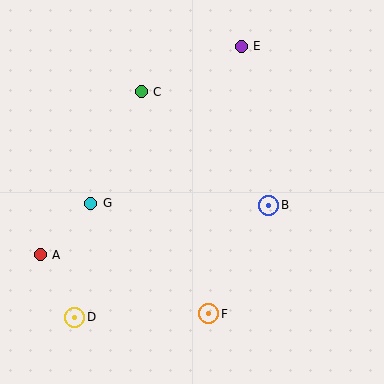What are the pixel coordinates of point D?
Point D is at (75, 317).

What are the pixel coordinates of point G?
Point G is at (91, 203).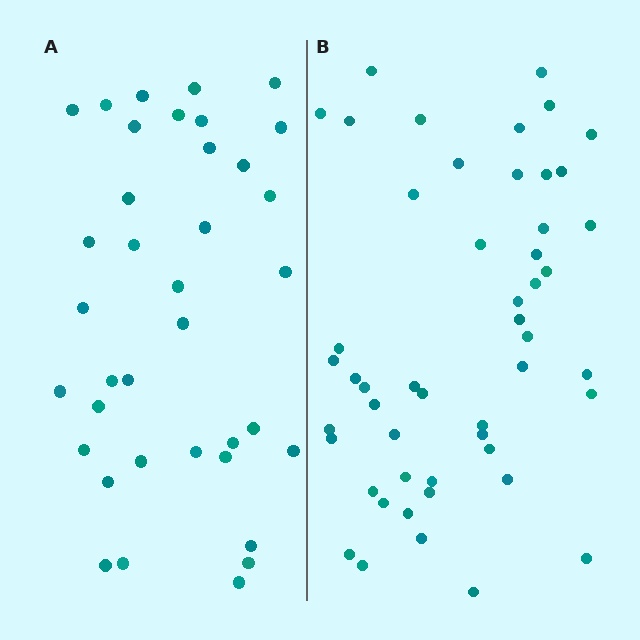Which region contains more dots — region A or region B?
Region B (the right region) has more dots.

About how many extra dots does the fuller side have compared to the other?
Region B has approximately 15 more dots than region A.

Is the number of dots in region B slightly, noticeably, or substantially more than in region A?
Region B has noticeably more, but not dramatically so. The ratio is roughly 1.4 to 1.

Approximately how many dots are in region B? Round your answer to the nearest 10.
About 50 dots.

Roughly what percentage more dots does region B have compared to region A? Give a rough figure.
About 35% more.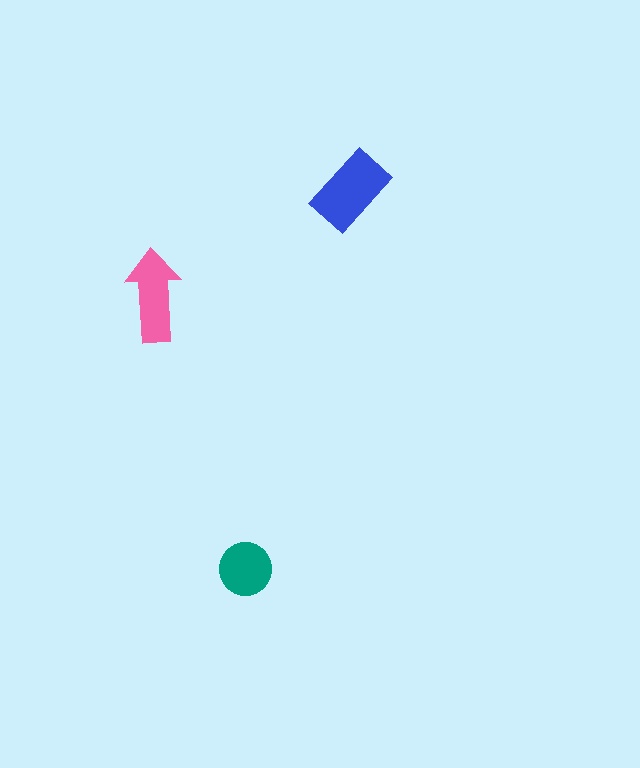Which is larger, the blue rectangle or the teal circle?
The blue rectangle.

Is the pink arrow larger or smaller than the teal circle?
Larger.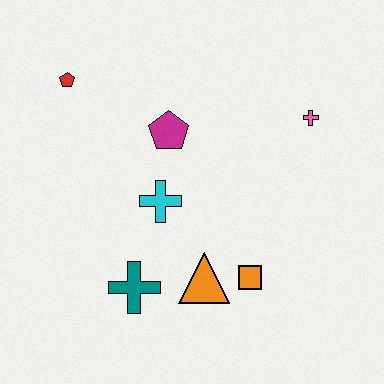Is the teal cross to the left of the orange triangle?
Yes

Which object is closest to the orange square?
The orange triangle is closest to the orange square.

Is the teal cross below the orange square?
Yes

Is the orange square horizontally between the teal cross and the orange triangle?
No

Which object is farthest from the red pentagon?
The orange square is farthest from the red pentagon.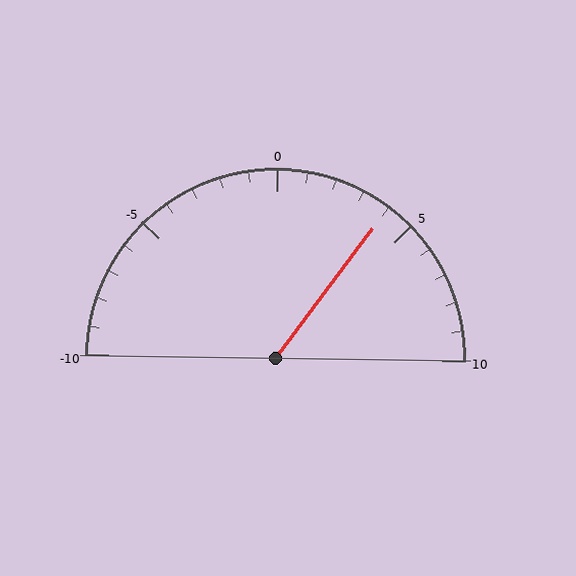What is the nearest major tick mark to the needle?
The nearest major tick mark is 5.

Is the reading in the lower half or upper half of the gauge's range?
The reading is in the upper half of the range (-10 to 10).